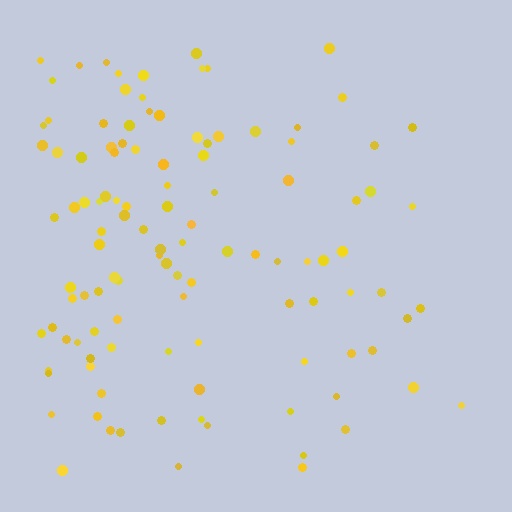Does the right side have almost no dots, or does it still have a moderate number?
Still a moderate number, just noticeably fewer than the left.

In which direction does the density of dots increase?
From right to left, with the left side densest.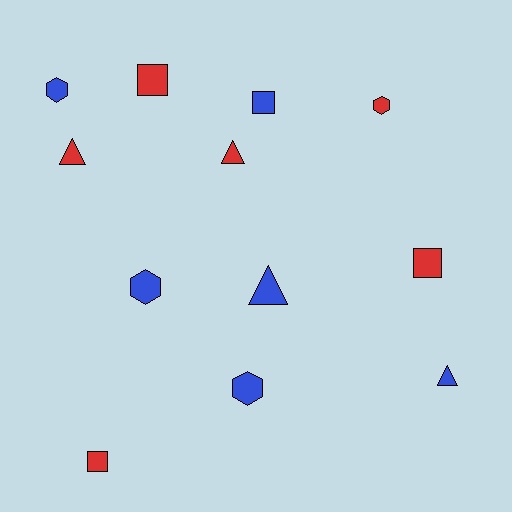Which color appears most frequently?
Blue, with 6 objects.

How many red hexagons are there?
There is 1 red hexagon.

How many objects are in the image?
There are 12 objects.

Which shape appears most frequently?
Square, with 4 objects.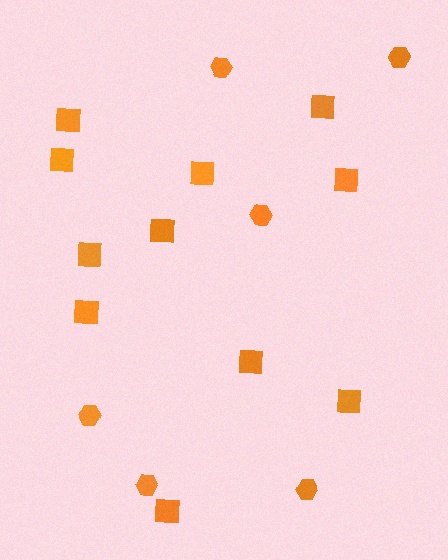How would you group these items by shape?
There are 2 groups: one group of hexagons (6) and one group of squares (11).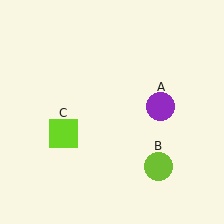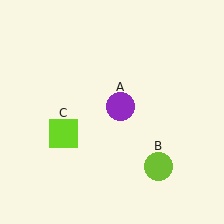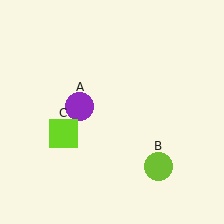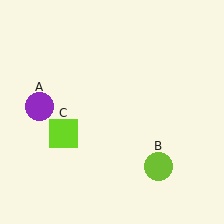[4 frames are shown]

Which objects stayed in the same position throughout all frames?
Lime circle (object B) and lime square (object C) remained stationary.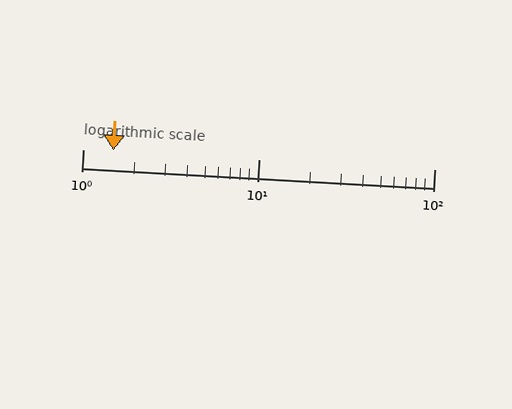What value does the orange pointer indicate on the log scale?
The pointer indicates approximately 1.5.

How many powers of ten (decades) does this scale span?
The scale spans 2 decades, from 1 to 100.